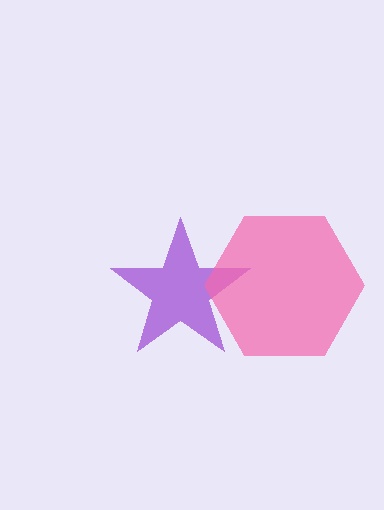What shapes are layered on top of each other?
The layered shapes are: a purple star, a pink hexagon.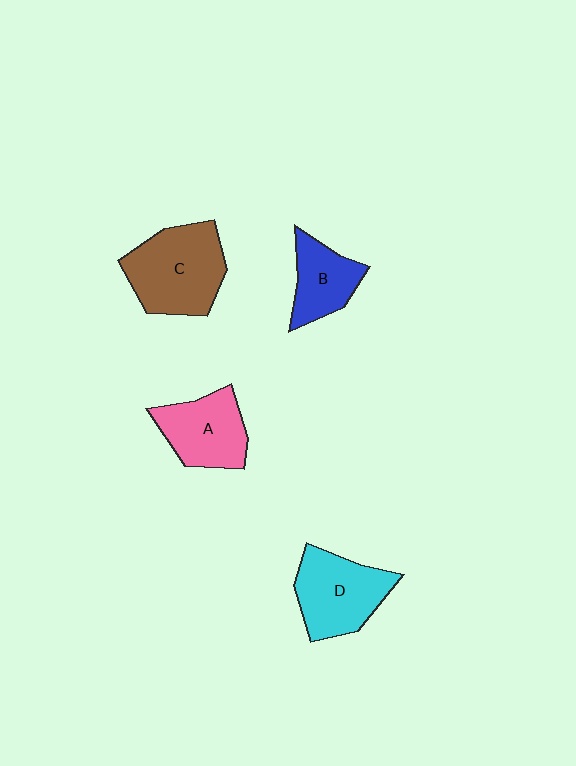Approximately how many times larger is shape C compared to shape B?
Approximately 1.7 times.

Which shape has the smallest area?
Shape B (blue).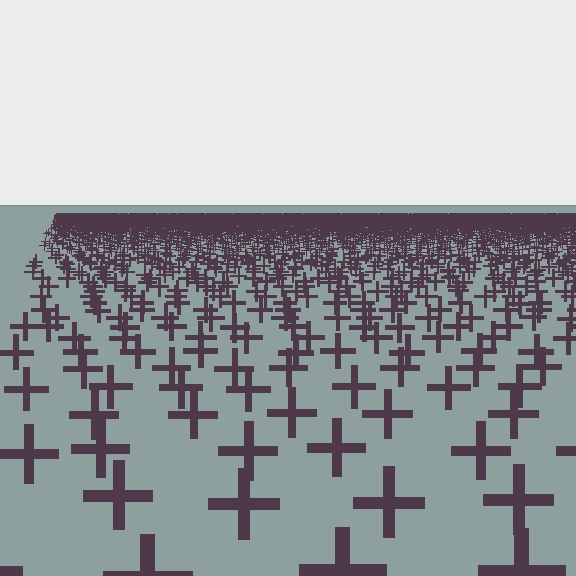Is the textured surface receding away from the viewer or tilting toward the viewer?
The surface is receding away from the viewer. Texture elements get smaller and denser toward the top.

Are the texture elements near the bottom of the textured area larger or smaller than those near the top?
Larger. Near the bottom, elements are closer to the viewer and appear at a bigger on-screen size.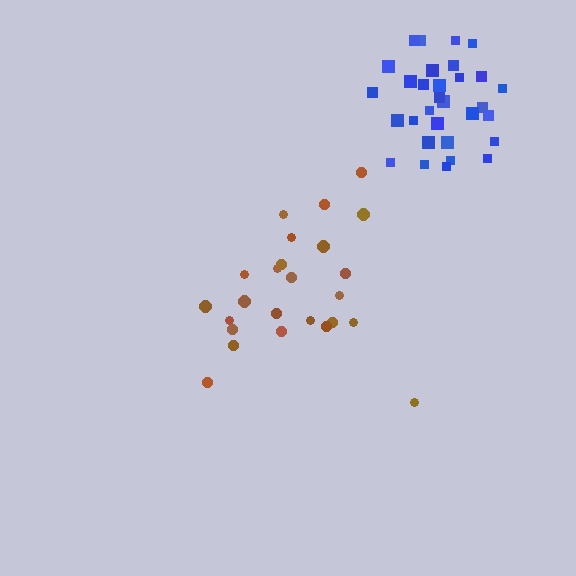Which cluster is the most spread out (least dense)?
Brown.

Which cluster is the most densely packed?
Blue.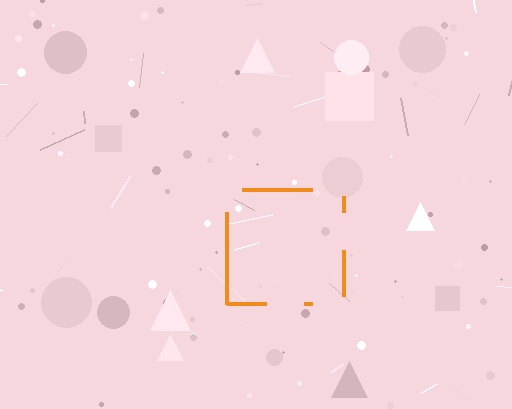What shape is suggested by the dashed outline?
The dashed outline suggests a square.